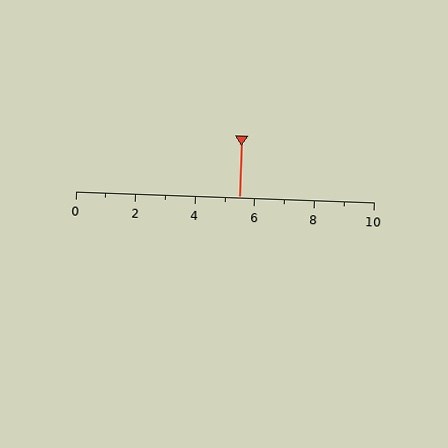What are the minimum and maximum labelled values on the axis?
The axis runs from 0 to 10.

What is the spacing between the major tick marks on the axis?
The major ticks are spaced 2 apart.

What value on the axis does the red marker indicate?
The marker indicates approximately 5.5.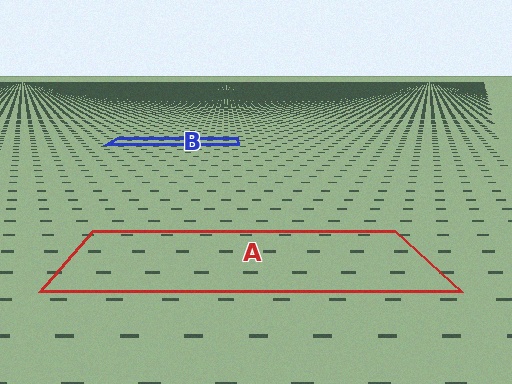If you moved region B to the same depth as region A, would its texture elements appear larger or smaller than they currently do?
They would appear larger. At a closer depth, the same texture elements are projected at a bigger on-screen size.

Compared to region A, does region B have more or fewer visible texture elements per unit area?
Region B has more texture elements per unit area — they are packed more densely because it is farther away.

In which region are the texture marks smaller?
The texture marks are smaller in region B, because it is farther away.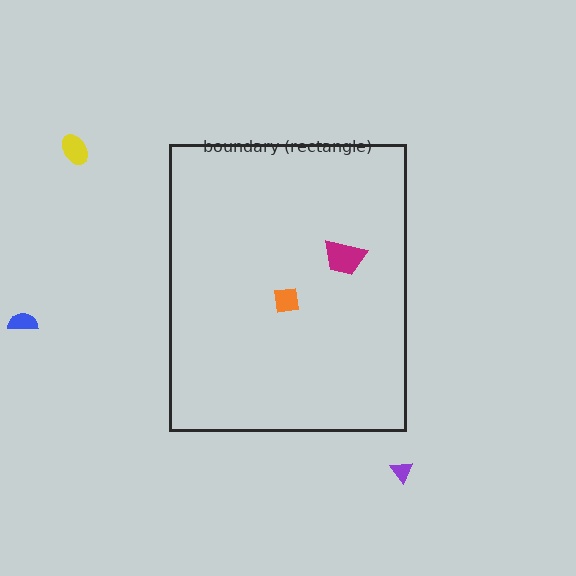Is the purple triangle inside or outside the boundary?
Outside.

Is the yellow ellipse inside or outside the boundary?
Outside.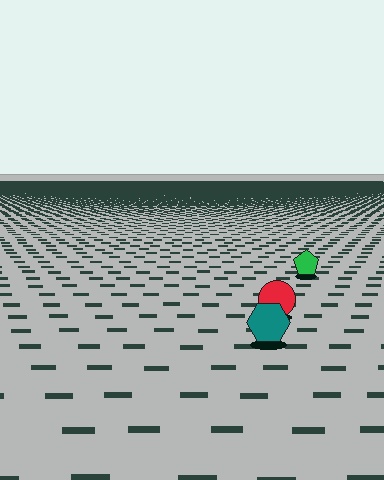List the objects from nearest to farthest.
From nearest to farthest: the teal hexagon, the red circle, the green pentagon.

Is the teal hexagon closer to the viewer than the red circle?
Yes. The teal hexagon is closer — you can tell from the texture gradient: the ground texture is coarser near it.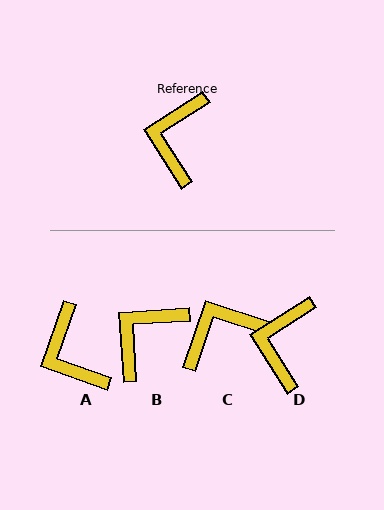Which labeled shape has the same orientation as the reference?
D.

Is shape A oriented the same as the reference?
No, it is off by about 38 degrees.